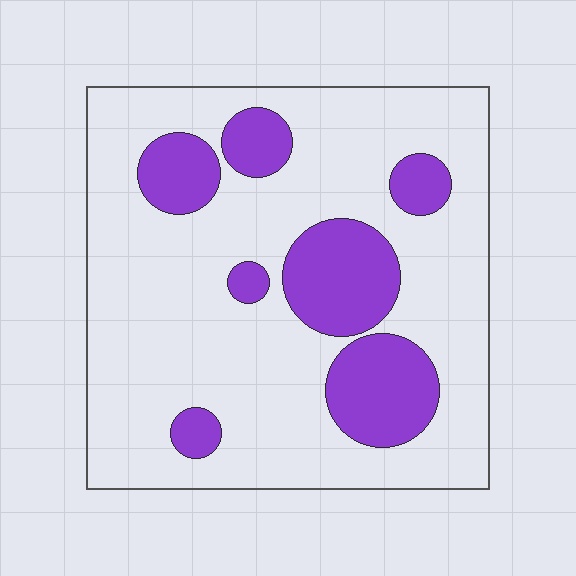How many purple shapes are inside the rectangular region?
7.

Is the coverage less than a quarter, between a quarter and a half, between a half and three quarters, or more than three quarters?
Less than a quarter.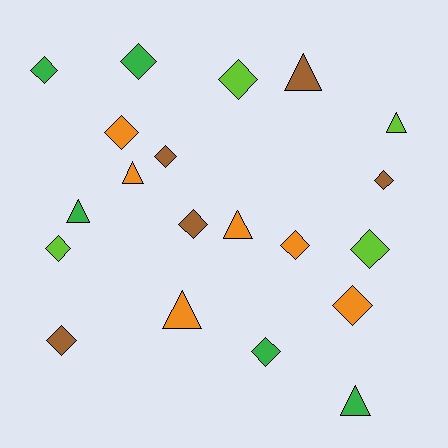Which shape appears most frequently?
Diamond, with 13 objects.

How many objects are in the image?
There are 20 objects.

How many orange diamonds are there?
There are 3 orange diamonds.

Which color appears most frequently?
Orange, with 6 objects.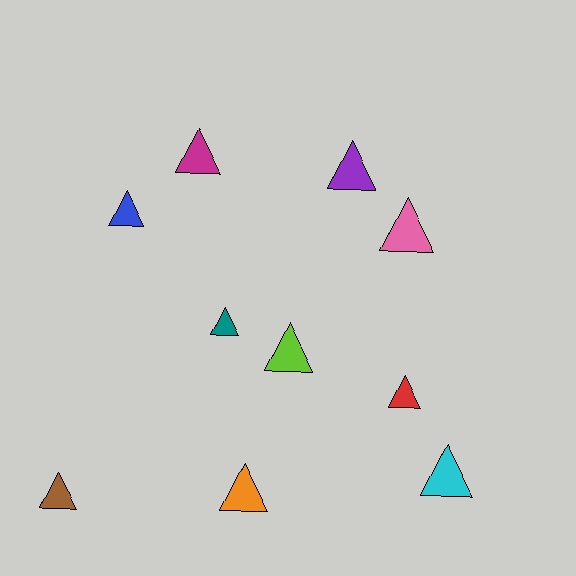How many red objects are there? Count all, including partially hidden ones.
There is 1 red object.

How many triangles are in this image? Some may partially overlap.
There are 10 triangles.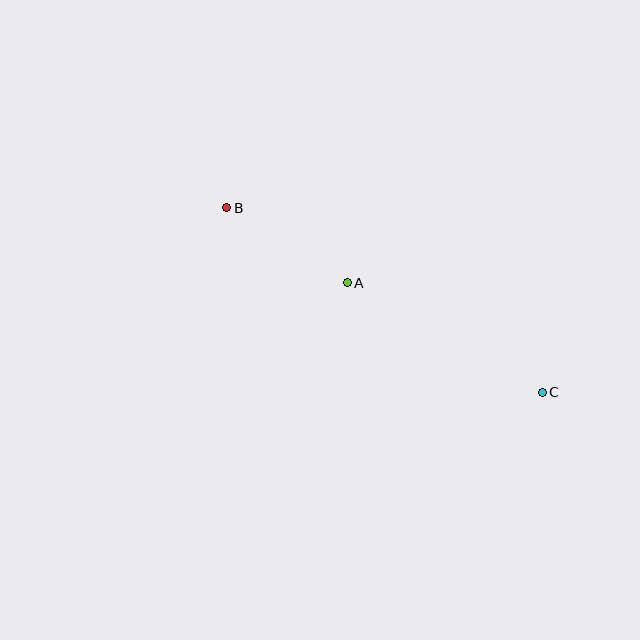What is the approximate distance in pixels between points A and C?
The distance between A and C is approximately 224 pixels.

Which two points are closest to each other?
Points A and B are closest to each other.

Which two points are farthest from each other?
Points B and C are farthest from each other.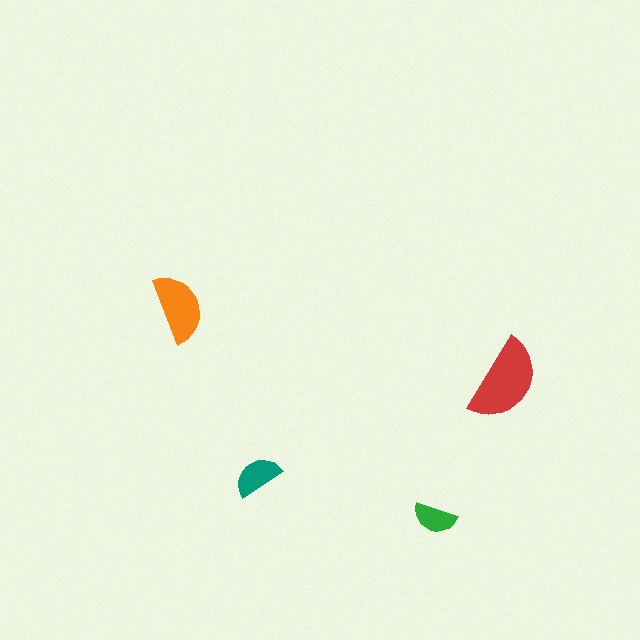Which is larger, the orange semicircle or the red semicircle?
The red one.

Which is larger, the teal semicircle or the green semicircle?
The teal one.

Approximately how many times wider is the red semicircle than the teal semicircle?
About 1.5 times wider.